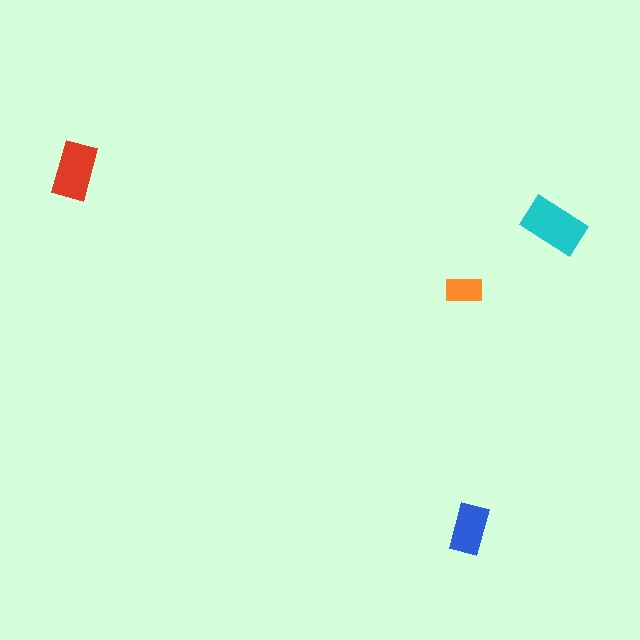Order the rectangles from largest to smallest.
the cyan one, the red one, the blue one, the orange one.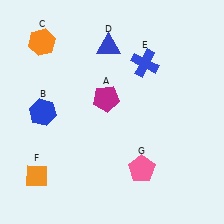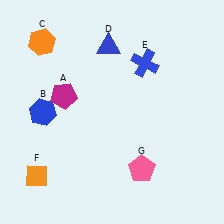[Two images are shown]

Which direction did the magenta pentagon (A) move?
The magenta pentagon (A) moved left.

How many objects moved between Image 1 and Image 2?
1 object moved between the two images.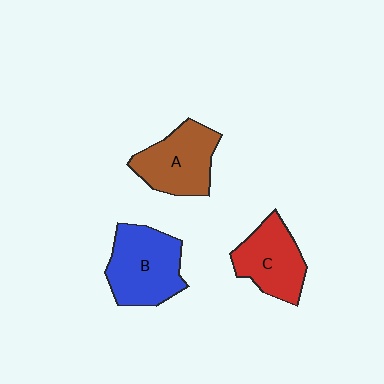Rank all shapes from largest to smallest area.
From largest to smallest: B (blue), A (brown), C (red).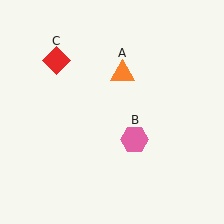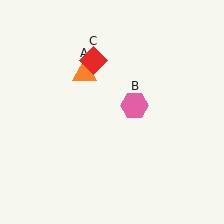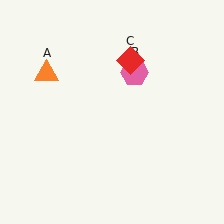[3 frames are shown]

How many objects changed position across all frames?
3 objects changed position: orange triangle (object A), pink hexagon (object B), red diamond (object C).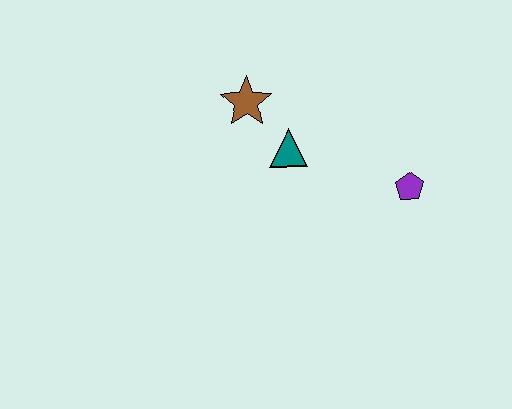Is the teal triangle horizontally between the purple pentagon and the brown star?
Yes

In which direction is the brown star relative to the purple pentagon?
The brown star is to the left of the purple pentagon.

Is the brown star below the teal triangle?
No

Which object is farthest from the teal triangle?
The purple pentagon is farthest from the teal triangle.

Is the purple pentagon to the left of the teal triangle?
No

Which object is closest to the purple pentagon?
The teal triangle is closest to the purple pentagon.